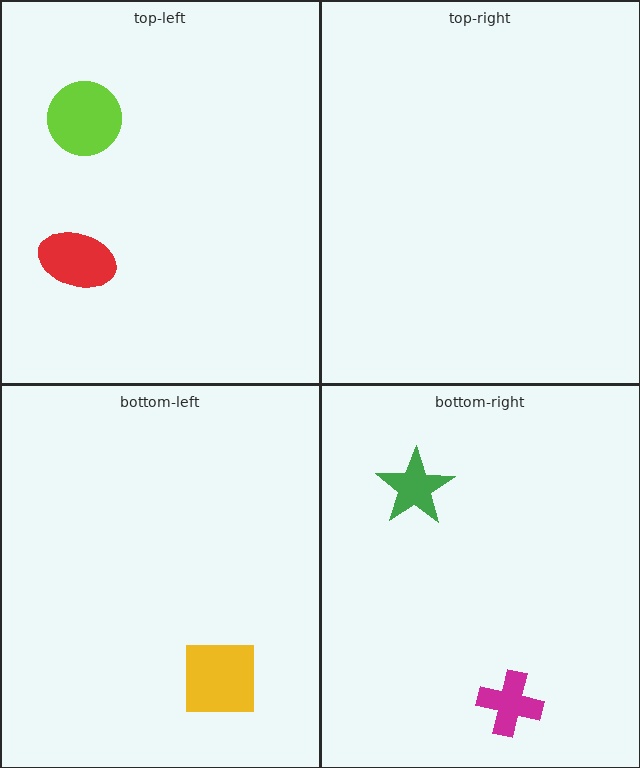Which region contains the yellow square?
The bottom-left region.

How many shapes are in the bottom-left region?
1.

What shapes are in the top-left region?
The lime circle, the red ellipse.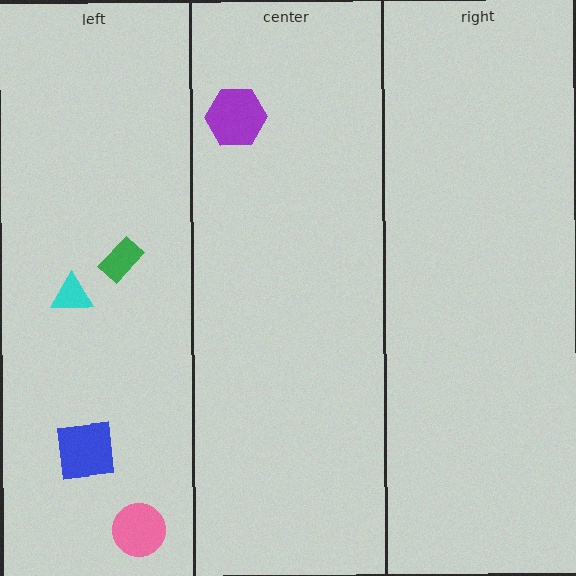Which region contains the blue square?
The left region.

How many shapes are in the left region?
4.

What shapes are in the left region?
The cyan triangle, the pink circle, the green rectangle, the blue square.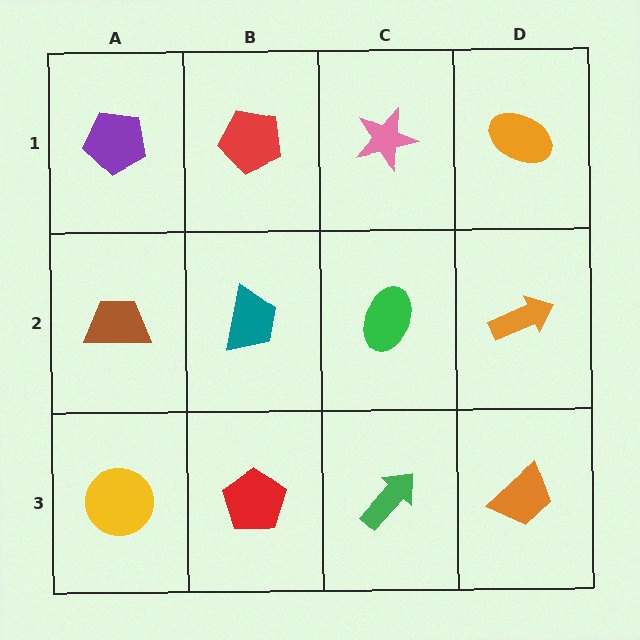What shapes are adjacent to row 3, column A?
A brown trapezoid (row 2, column A), a red pentagon (row 3, column B).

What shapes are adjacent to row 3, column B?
A teal trapezoid (row 2, column B), a yellow circle (row 3, column A), a green arrow (row 3, column C).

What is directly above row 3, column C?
A green ellipse.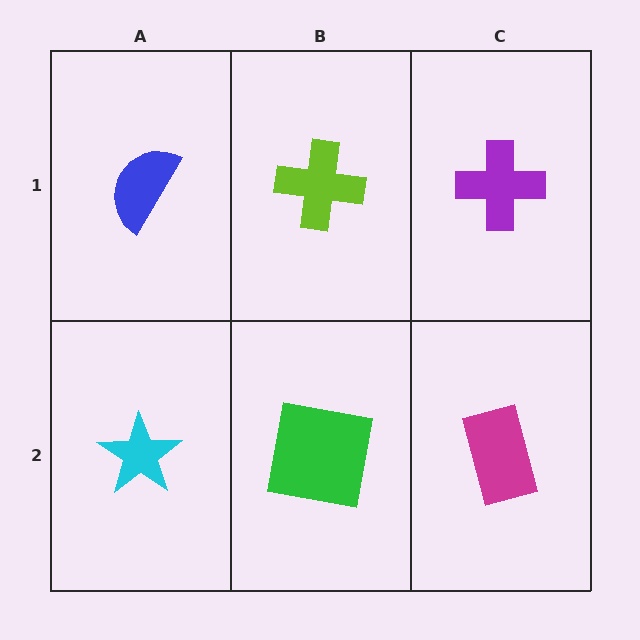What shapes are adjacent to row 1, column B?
A green square (row 2, column B), a blue semicircle (row 1, column A), a purple cross (row 1, column C).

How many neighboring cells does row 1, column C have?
2.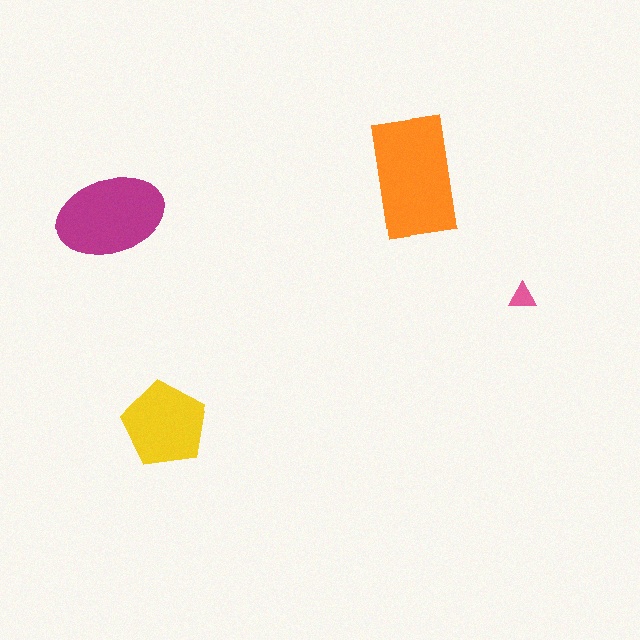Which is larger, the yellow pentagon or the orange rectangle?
The orange rectangle.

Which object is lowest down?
The yellow pentagon is bottommost.